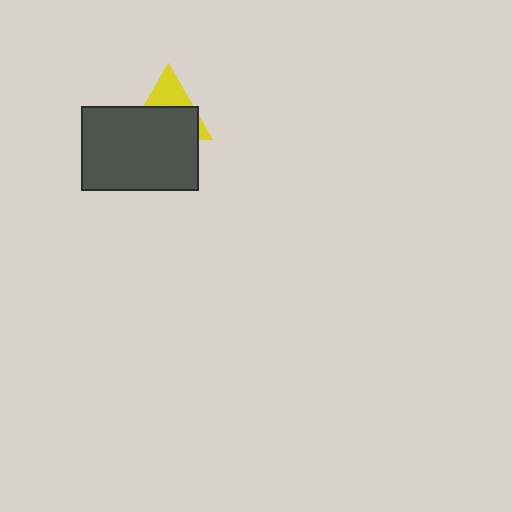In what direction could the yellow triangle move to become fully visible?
The yellow triangle could move up. That would shift it out from behind the dark gray rectangle entirely.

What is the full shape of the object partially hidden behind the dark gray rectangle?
The partially hidden object is a yellow triangle.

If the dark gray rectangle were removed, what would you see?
You would see the complete yellow triangle.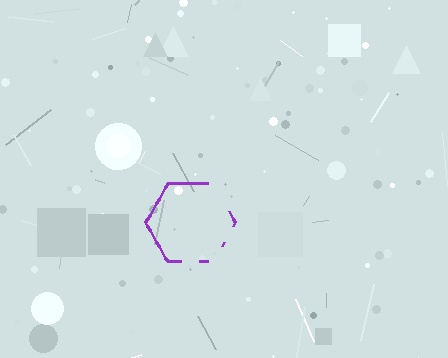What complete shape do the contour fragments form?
The contour fragments form a hexagon.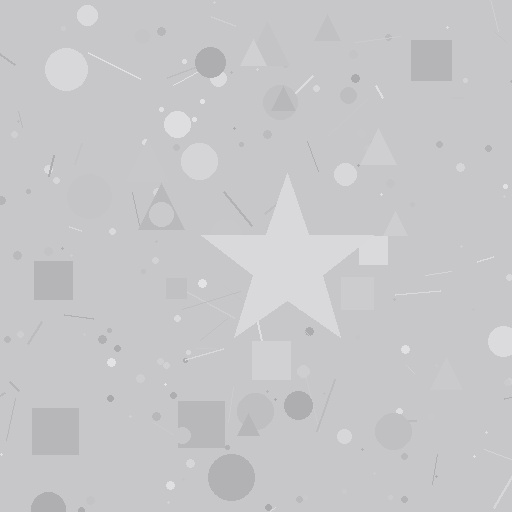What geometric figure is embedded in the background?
A star is embedded in the background.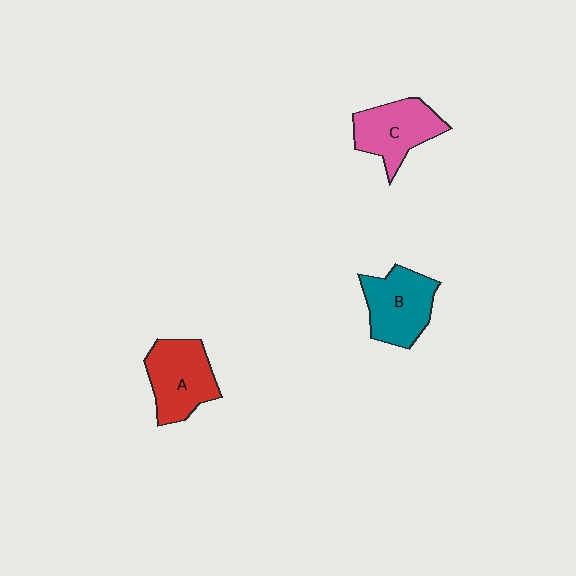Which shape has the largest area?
Shape A (red).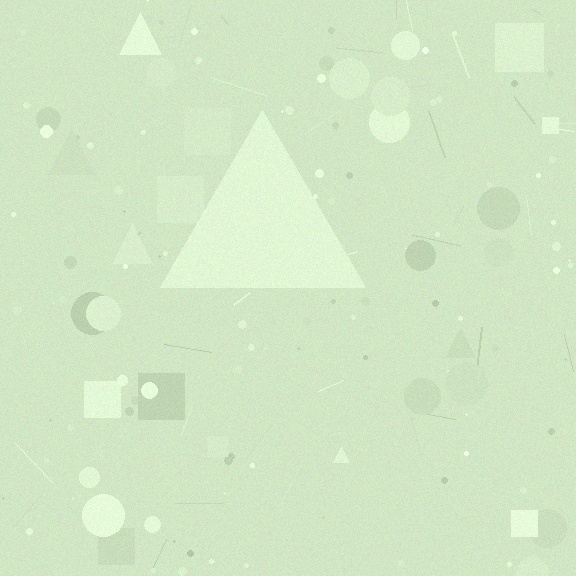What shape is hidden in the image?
A triangle is hidden in the image.